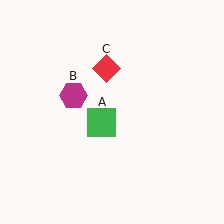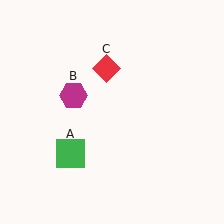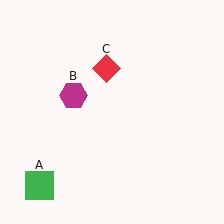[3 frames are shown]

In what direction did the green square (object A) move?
The green square (object A) moved down and to the left.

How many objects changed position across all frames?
1 object changed position: green square (object A).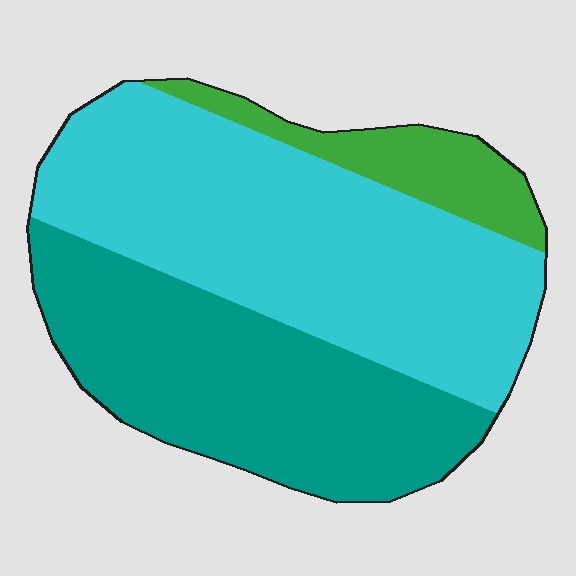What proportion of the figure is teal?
Teal takes up between a third and a half of the figure.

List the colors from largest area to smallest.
From largest to smallest: cyan, teal, green.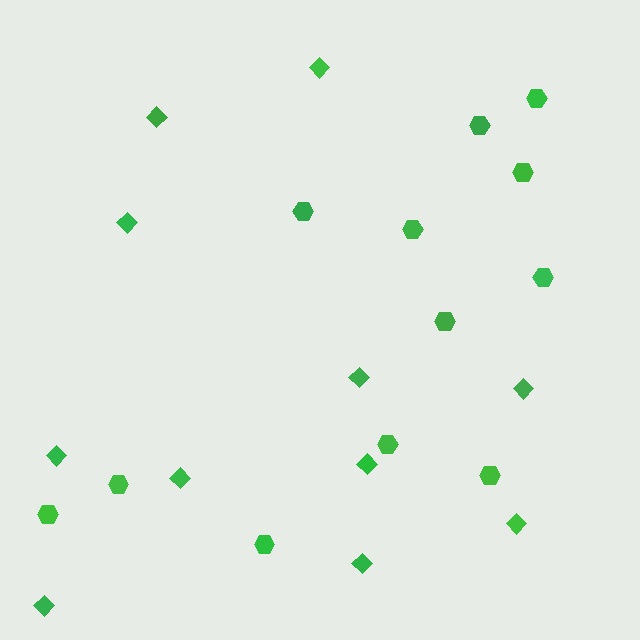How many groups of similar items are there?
There are 2 groups: one group of diamonds (11) and one group of hexagons (12).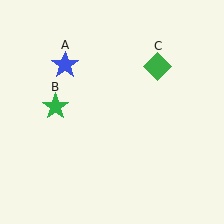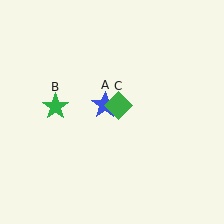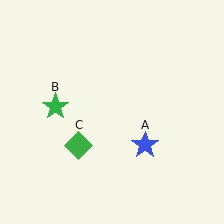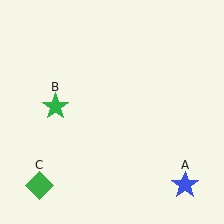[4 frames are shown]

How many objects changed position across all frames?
2 objects changed position: blue star (object A), green diamond (object C).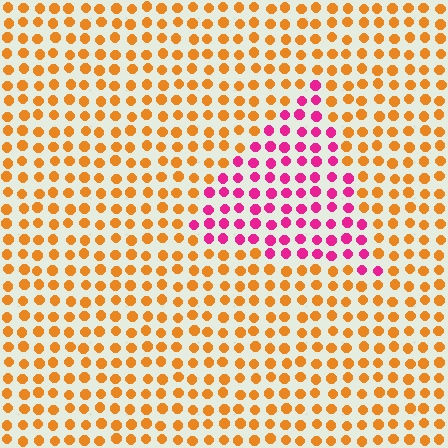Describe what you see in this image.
The image is filled with small orange elements in a uniform arrangement. A triangle-shaped region is visible where the elements are tinted to a slightly different hue, forming a subtle color boundary.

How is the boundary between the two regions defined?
The boundary is defined purely by a slight shift in hue (about 66 degrees). Spacing, size, and orientation are identical on both sides.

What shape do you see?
I see a triangle.